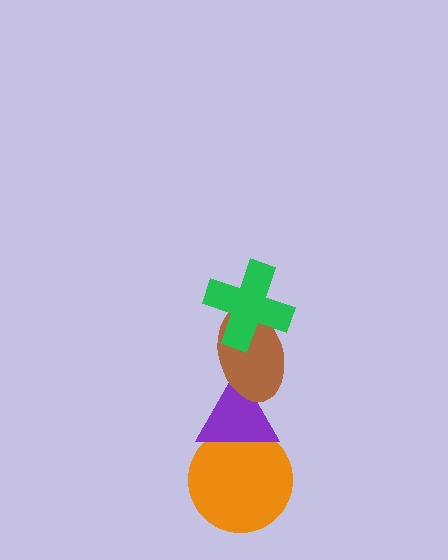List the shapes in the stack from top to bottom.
From top to bottom: the green cross, the brown ellipse, the purple triangle, the orange circle.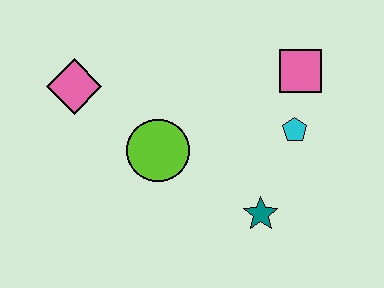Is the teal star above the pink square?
No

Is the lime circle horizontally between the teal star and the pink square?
No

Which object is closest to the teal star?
The cyan pentagon is closest to the teal star.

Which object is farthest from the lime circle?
The pink square is farthest from the lime circle.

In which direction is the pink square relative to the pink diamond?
The pink square is to the right of the pink diamond.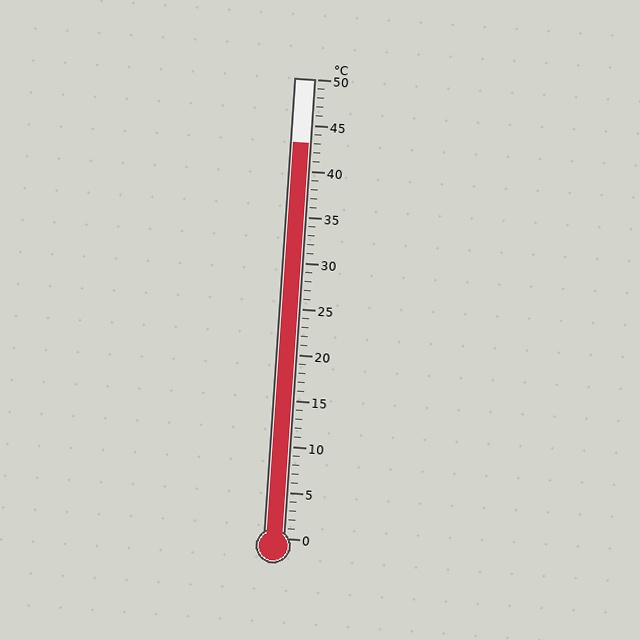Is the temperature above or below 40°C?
The temperature is above 40°C.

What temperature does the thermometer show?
The thermometer shows approximately 43°C.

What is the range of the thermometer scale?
The thermometer scale ranges from 0°C to 50°C.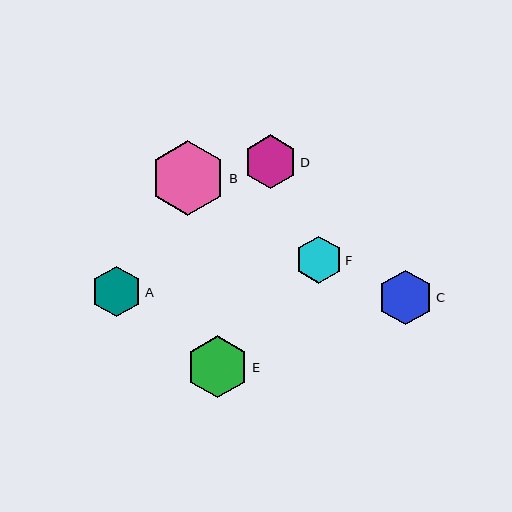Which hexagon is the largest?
Hexagon B is the largest with a size of approximately 76 pixels.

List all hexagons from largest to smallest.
From largest to smallest: B, E, C, D, A, F.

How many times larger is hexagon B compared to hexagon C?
Hexagon B is approximately 1.4 times the size of hexagon C.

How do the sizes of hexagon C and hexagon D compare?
Hexagon C and hexagon D are approximately the same size.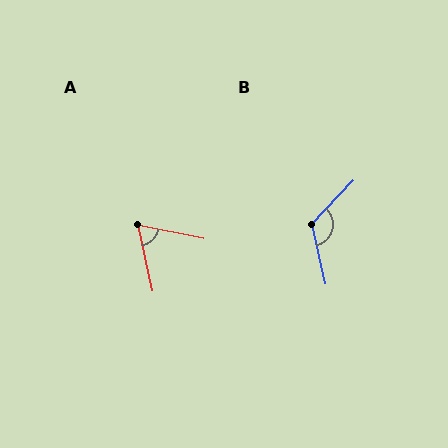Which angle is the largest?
B, at approximately 124 degrees.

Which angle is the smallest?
A, at approximately 66 degrees.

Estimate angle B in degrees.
Approximately 124 degrees.